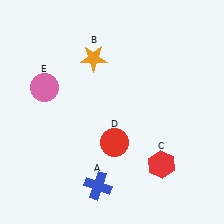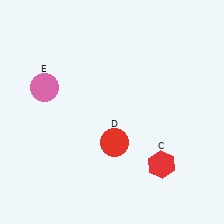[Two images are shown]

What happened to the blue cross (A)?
The blue cross (A) was removed in Image 2. It was in the bottom-left area of Image 1.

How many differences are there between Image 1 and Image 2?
There are 2 differences between the two images.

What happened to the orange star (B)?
The orange star (B) was removed in Image 2. It was in the top-left area of Image 1.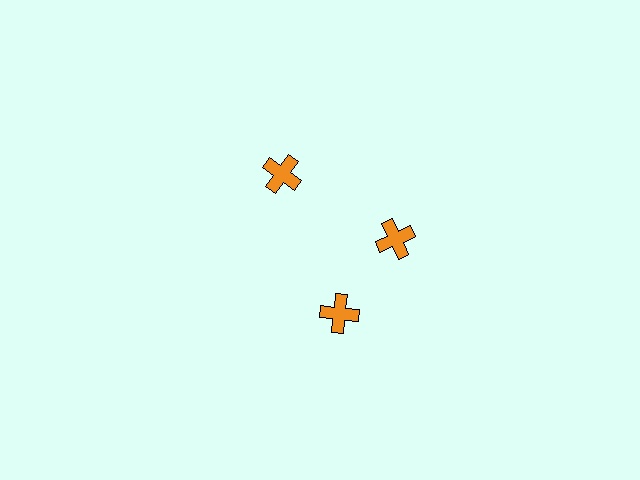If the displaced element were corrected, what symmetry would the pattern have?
It would have 3-fold rotational symmetry — the pattern would map onto itself every 120 degrees.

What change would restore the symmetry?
The symmetry would be restored by rotating it back into even spacing with its neighbors so that all 3 crosses sit at equal angles and equal distance from the center.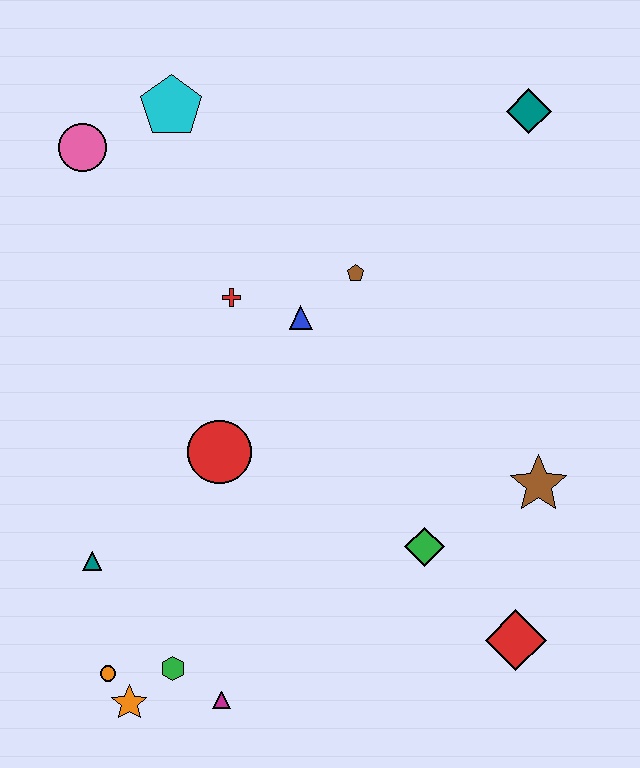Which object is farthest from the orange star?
The teal diamond is farthest from the orange star.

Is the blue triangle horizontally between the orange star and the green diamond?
Yes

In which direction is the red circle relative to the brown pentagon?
The red circle is below the brown pentagon.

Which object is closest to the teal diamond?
The brown pentagon is closest to the teal diamond.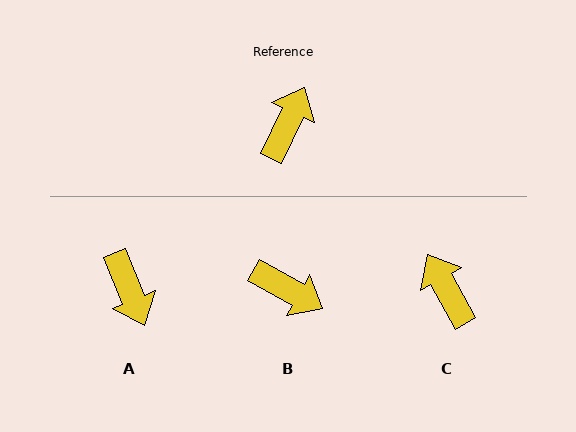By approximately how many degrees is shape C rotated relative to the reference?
Approximately 54 degrees counter-clockwise.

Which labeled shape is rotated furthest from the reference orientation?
A, about 132 degrees away.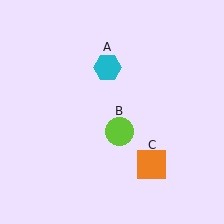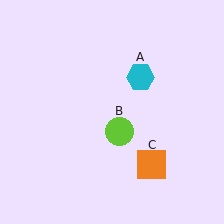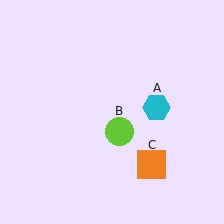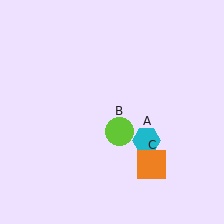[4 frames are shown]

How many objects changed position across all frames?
1 object changed position: cyan hexagon (object A).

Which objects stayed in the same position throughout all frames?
Lime circle (object B) and orange square (object C) remained stationary.